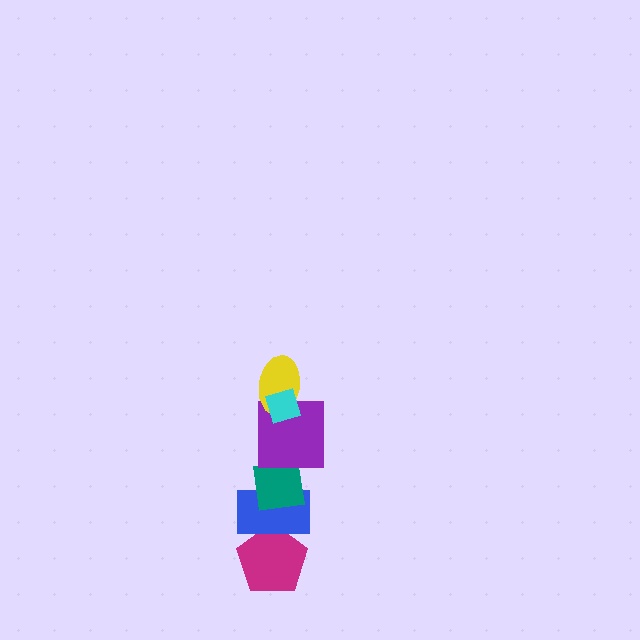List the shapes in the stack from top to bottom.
From top to bottom: the cyan diamond, the yellow ellipse, the purple square, the teal square, the blue rectangle, the magenta pentagon.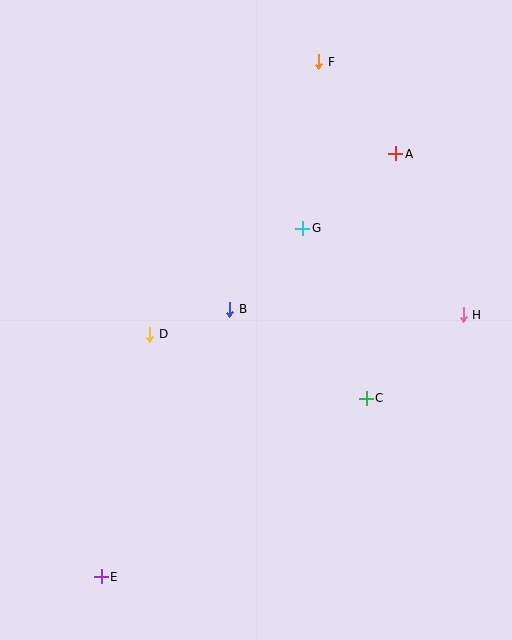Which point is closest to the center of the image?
Point B at (230, 309) is closest to the center.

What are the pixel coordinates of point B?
Point B is at (230, 309).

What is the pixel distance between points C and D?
The distance between C and D is 226 pixels.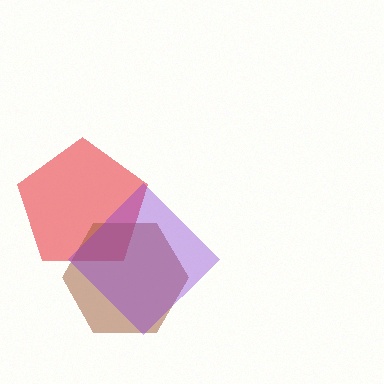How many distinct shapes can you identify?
There are 3 distinct shapes: a red pentagon, a brown hexagon, a purple diamond.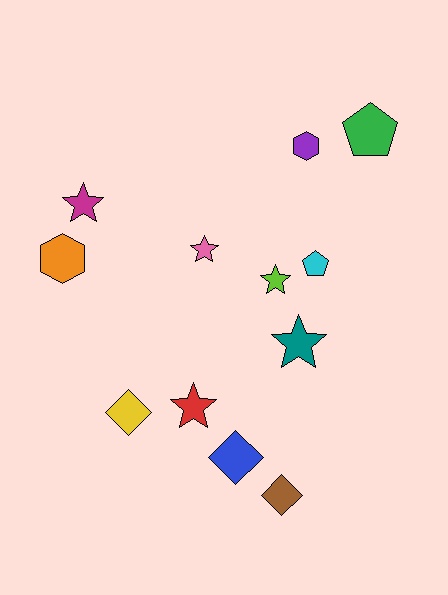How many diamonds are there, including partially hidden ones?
There are 3 diamonds.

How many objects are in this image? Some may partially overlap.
There are 12 objects.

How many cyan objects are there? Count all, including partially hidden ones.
There is 1 cyan object.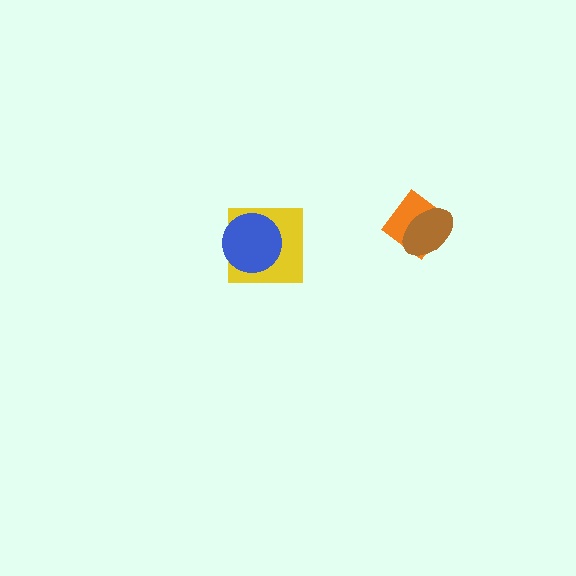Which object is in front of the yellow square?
The blue circle is in front of the yellow square.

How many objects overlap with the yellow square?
1 object overlaps with the yellow square.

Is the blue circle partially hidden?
No, no other shape covers it.